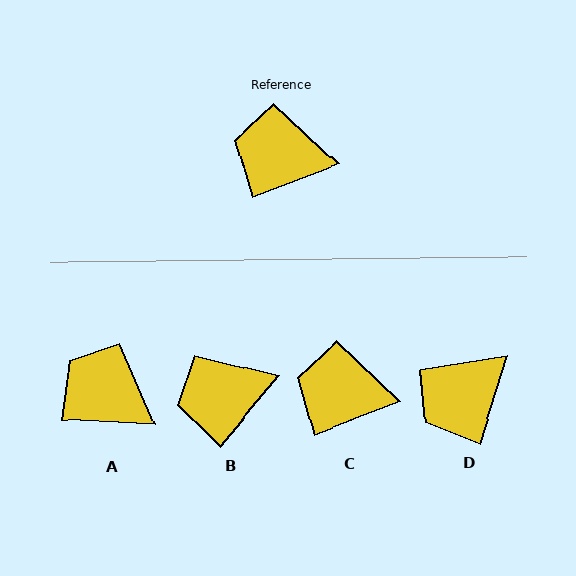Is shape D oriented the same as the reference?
No, it is off by about 52 degrees.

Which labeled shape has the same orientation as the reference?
C.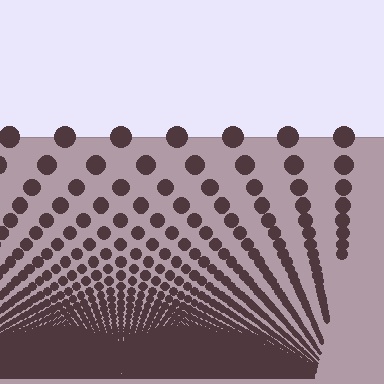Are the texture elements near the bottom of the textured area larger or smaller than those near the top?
Smaller. The gradient is inverted — elements near the bottom are smaller and denser.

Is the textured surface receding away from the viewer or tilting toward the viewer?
The surface appears to tilt toward the viewer. Texture elements get larger and sparser toward the top.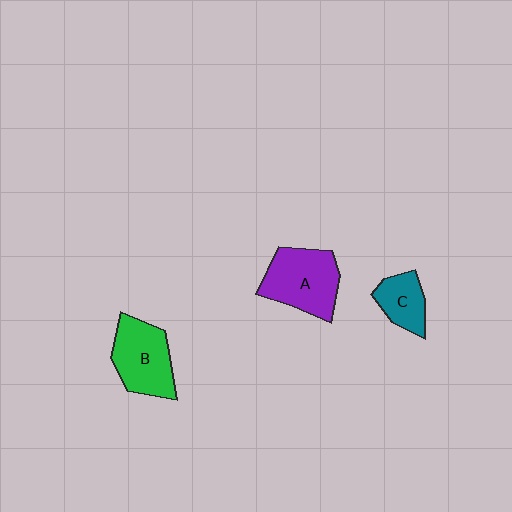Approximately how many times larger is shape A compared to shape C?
Approximately 1.9 times.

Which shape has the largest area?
Shape A (purple).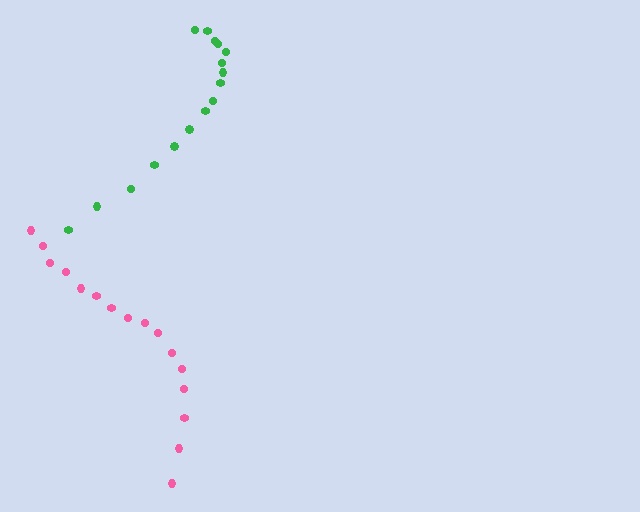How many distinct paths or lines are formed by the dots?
There are 2 distinct paths.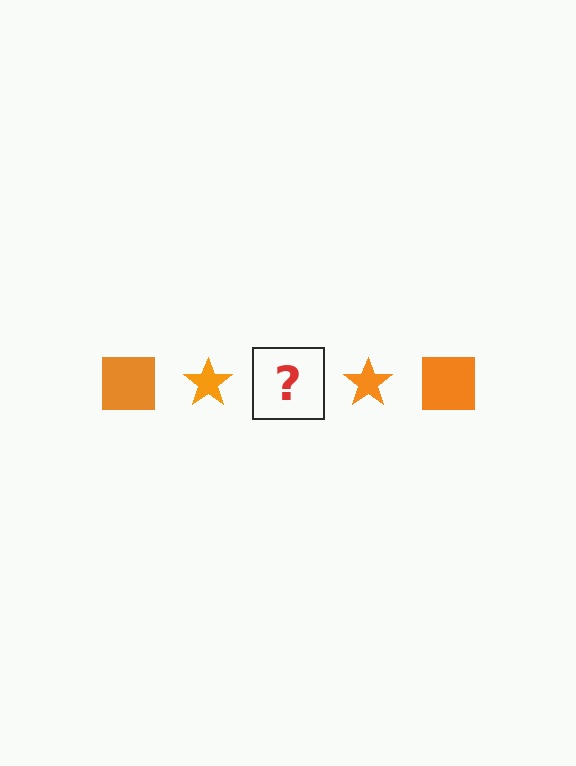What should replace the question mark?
The question mark should be replaced with an orange square.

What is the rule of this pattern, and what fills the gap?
The rule is that the pattern cycles through square, star shapes in orange. The gap should be filled with an orange square.